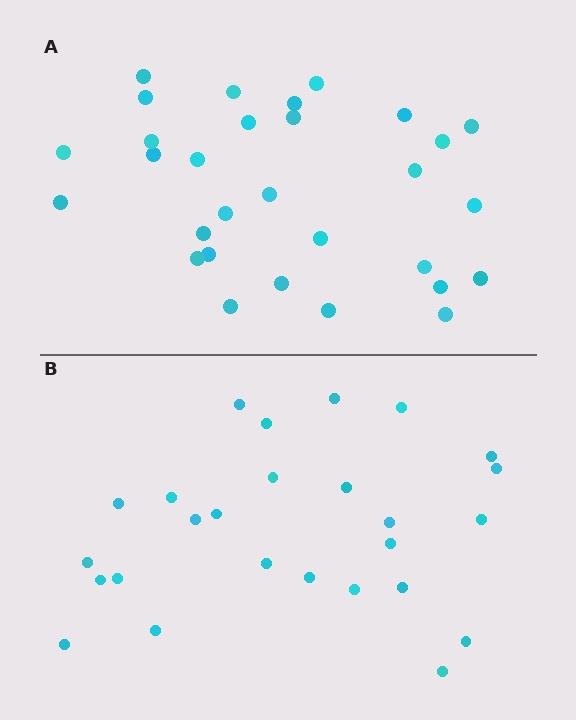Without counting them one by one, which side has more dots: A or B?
Region A (the top region) has more dots.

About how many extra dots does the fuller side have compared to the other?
Region A has about 4 more dots than region B.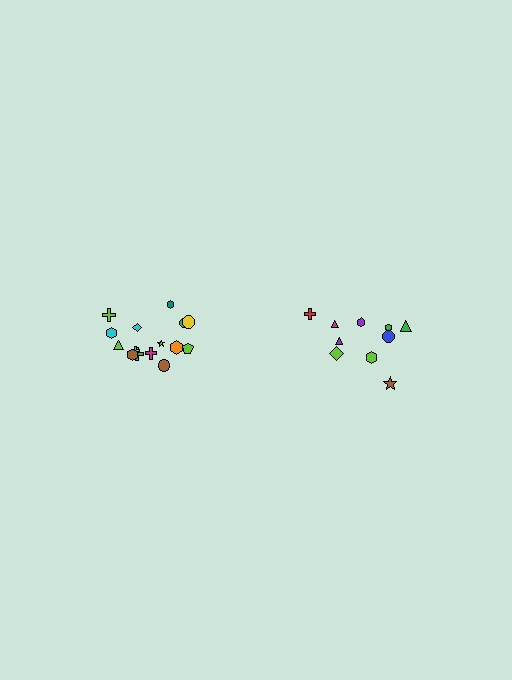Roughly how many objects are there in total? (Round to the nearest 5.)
Roughly 25 objects in total.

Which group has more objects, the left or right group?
The left group.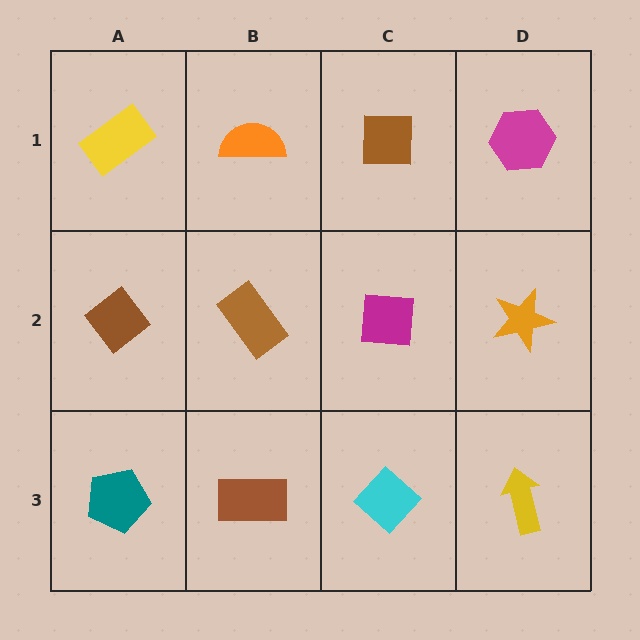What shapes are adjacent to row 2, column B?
An orange semicircle (row 1, column B), a brown rectangle (row 3, column B), a brown diamond (row 2, column A), a magenta square (row 2, column C).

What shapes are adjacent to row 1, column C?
A magenta square (row 2, column C), an orange semicircle (row 1, column B), a magenta hexagon (row 1, column D).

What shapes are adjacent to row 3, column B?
A brown rectangle (row 2, column B), a teal pentagon (row 3, column A), a cyan diamond (row 3, column C).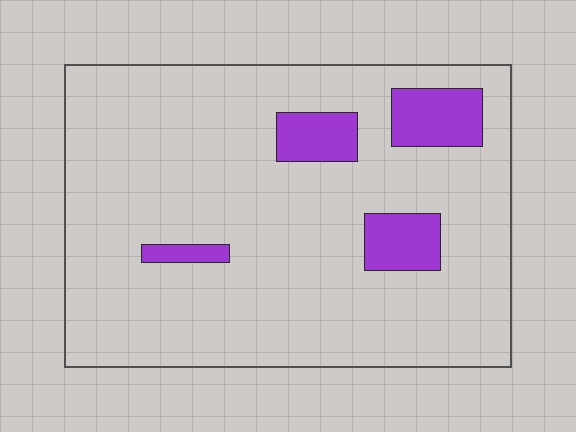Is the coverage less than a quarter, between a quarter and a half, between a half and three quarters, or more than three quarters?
Less than a quarter.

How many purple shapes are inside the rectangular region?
4.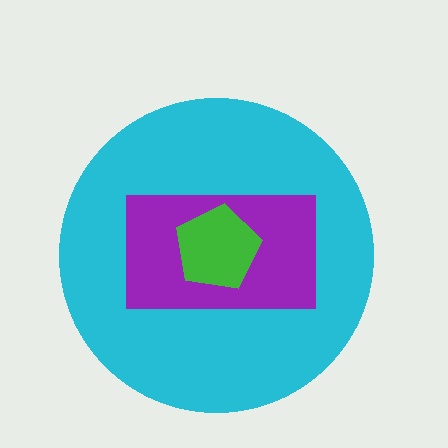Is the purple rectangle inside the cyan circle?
Yes.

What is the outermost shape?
The cyan circle.